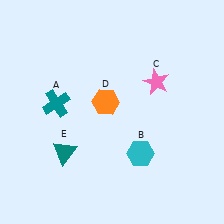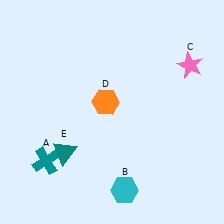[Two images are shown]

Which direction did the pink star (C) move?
The pink star (C) moved right.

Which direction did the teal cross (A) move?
The teal cross (A) moved down.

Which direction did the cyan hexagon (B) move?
The cyan hexagon (B) moved down.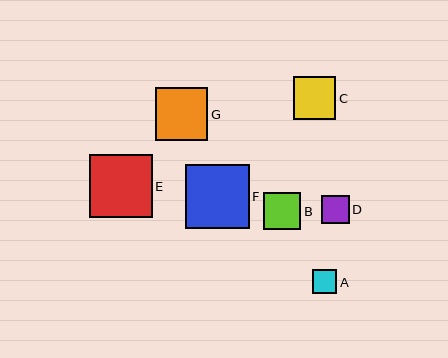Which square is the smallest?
Square A is the smallest with a size of approximately 24 pixels.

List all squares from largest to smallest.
From largest to smallest: F, E, G, C, B, D, A.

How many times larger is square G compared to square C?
Square G is approximately 1.2 times the size of square C.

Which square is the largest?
Square F is the largest with a size of approximately 64 pixels.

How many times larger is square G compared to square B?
Square G is approximately 1.4 times the size of square B.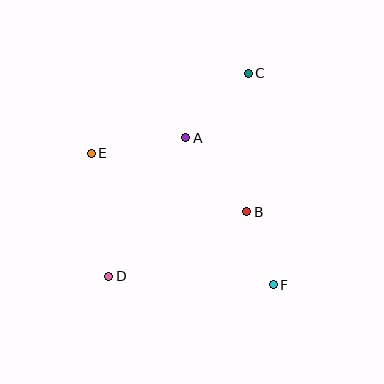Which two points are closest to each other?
Points B and F are closest to each other.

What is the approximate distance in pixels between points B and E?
The distance between B and E is approximately 166 pixels.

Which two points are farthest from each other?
Points C and D are farthest from each other.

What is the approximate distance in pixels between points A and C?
The distance between A and C is approximately 90 pixels.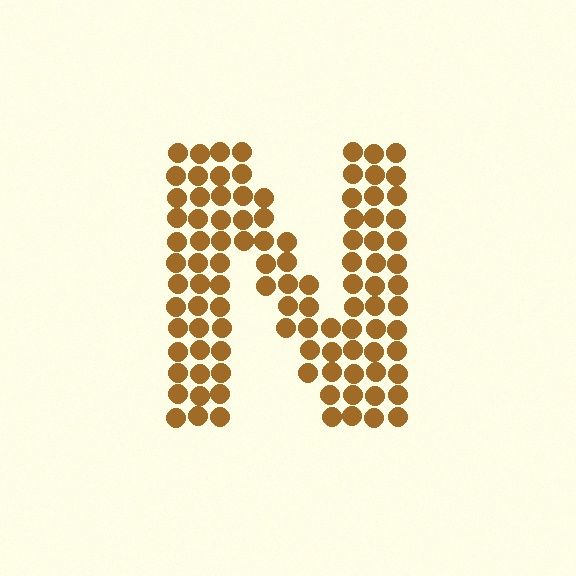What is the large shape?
The large shape is the letter N.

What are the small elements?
The small elements are circles.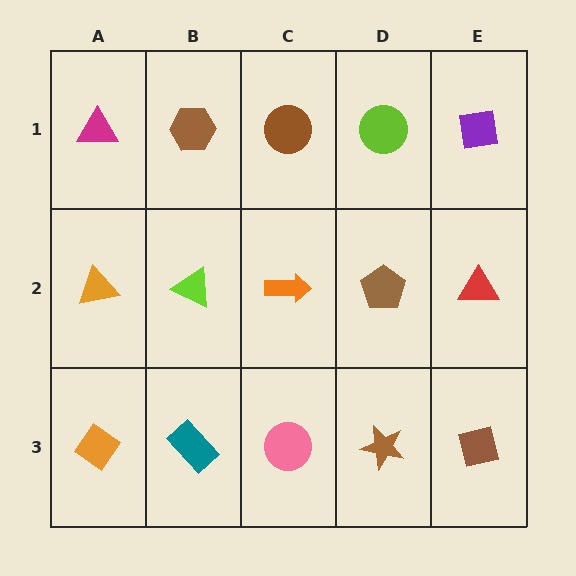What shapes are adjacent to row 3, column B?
A lime triangle (row 2, column B), an orange diamond (row 3, column A), a pink circle (row 3, column C).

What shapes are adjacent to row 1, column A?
An orange triangle (row 2, column A), a brown hexagon (row 1, column B).